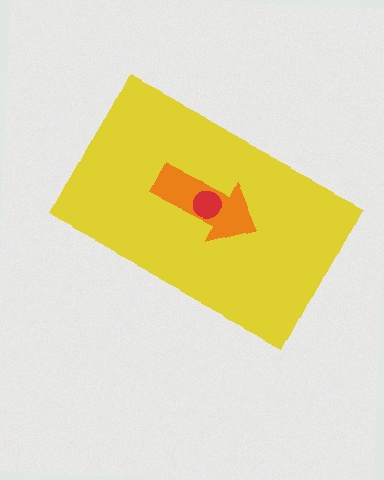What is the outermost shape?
The yellow rectangle.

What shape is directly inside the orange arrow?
The red circle.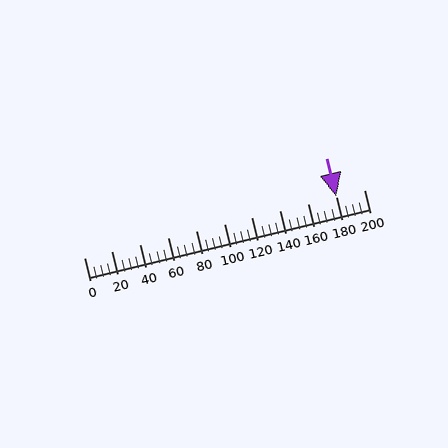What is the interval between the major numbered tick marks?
The major tick marks are spaced 20 units apart.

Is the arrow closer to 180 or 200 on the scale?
The arrow is closer to 180.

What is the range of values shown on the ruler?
The ruler shows values from 0 to 200.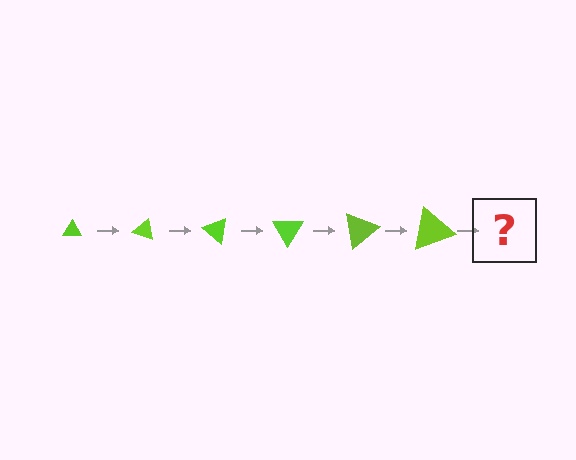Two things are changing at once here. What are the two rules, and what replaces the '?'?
The two rules are that the triangle grows larger each step and it rotates 20 degrees each step. The '?' should be a triangle, larger than the previous one and rotated 120 degrees from the start.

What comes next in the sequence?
The next element should be a triangle, larger than the previous one and rotated 120 degrees from the start.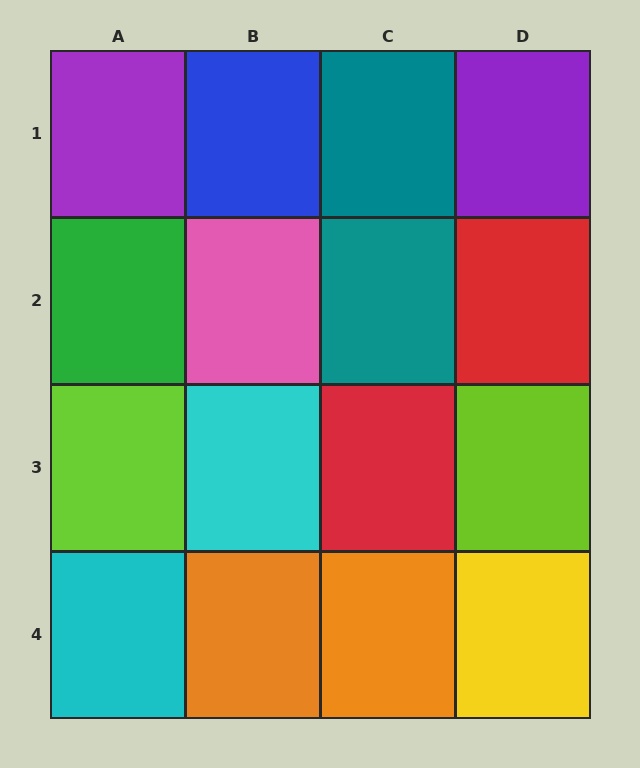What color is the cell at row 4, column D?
Yellow.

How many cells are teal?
2 cells are teal.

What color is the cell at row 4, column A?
Cyan.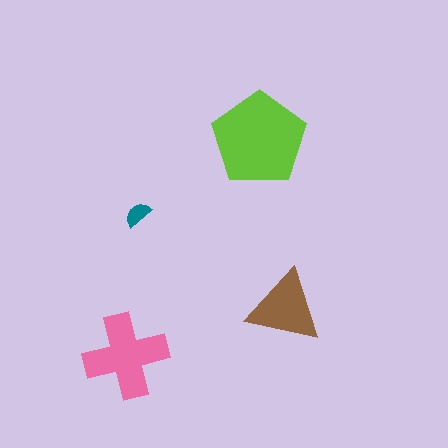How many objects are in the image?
There are 4 objects in the image.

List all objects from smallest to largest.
The teal semicircle, the brown triangle, the pink cross, the lime pentagon.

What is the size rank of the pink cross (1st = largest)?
2nd.